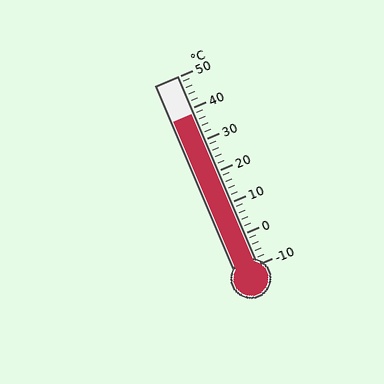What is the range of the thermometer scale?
The thermometer scale ranges from -10°C to 50°C.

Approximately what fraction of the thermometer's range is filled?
The thermometer is filled to approximately 80% of its range.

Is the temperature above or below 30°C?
The temperature is above 30°C.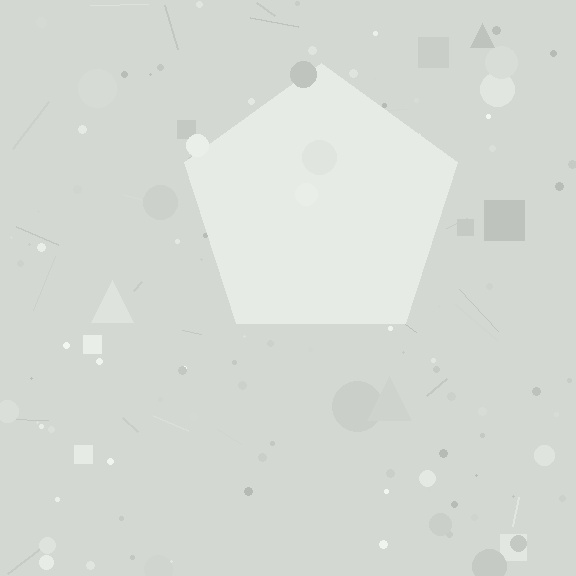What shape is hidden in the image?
A pentagon is hidden in the image.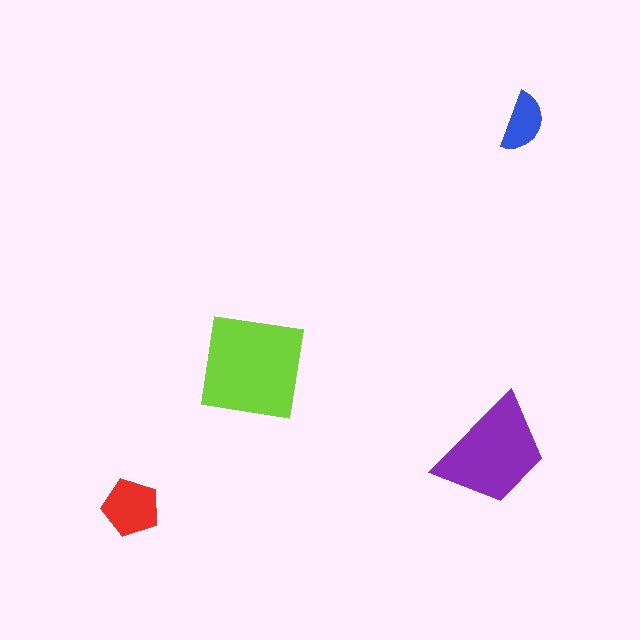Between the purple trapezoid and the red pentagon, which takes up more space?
The purple trapezoid.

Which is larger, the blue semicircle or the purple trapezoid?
The purple trapezoid.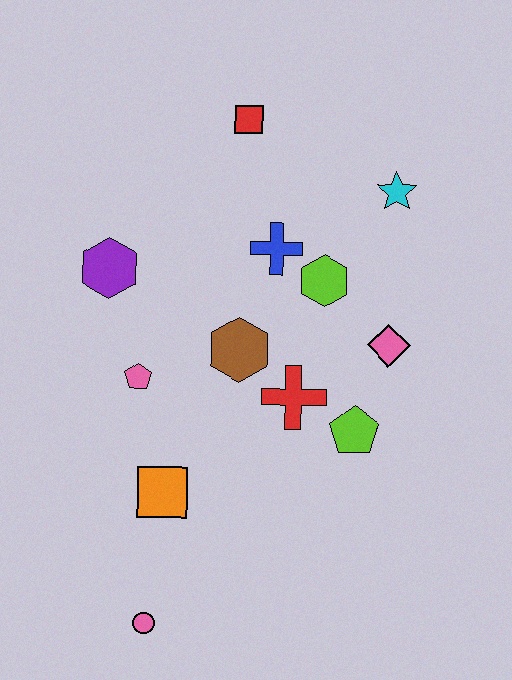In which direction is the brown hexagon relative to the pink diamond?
The brown hexagon is to the left of the pink diamond.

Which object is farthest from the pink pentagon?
The cyan star is farthest from the pink pentagon.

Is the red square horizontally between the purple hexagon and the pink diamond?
Yes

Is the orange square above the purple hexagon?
No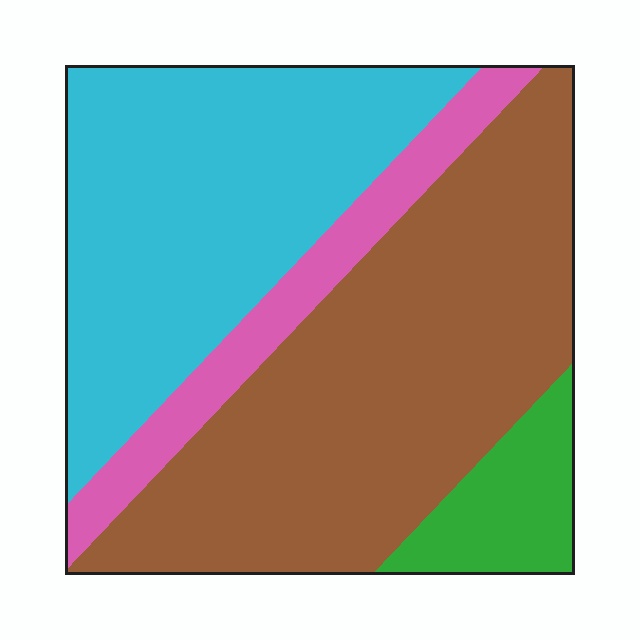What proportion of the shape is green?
Green covers about 10% of the shape.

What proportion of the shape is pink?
Pink takes up about one tenth (1/10) of the shape.